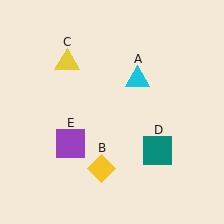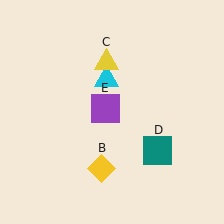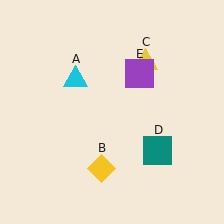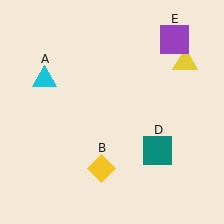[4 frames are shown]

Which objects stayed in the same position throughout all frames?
Yellow diamond (object B) and teal square (object D) remained stationary.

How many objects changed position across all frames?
3 objects changed position: cyan triangle (object A), yellow triangle (object C), purple square (object E).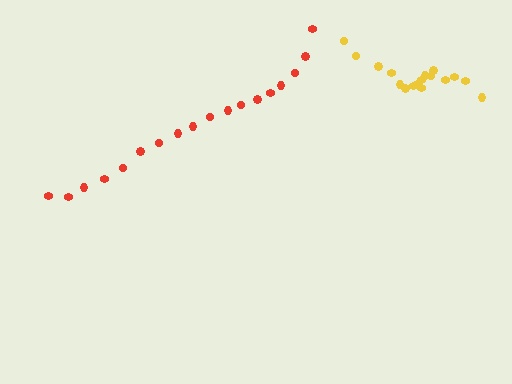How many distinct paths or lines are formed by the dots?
There are 2 distinct paths.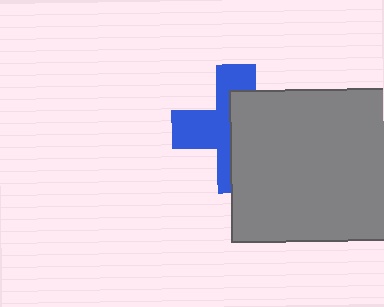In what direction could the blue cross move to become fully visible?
The blue cross could move left. That would shift it out from behind the gray rectangle entirely.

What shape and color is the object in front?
The object in front is a gray rectangle.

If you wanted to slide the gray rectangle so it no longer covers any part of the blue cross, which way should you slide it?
Slide it right — that is the most direct way to separate the two shapes.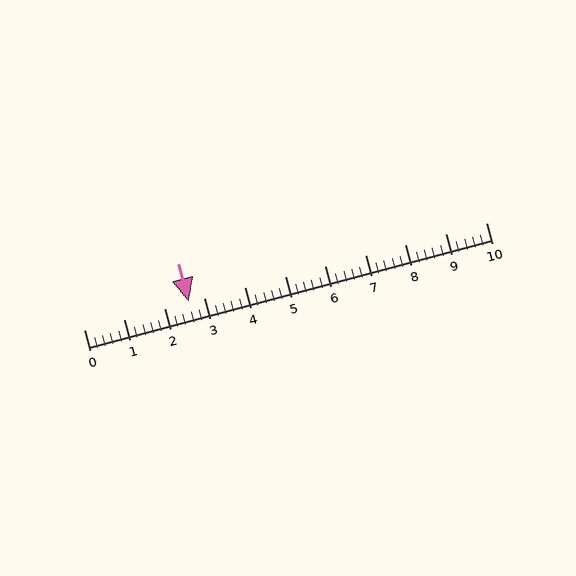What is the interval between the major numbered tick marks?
The major tick marks are spaced 1 units apart.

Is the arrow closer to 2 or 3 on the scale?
The arrow is closer to 3.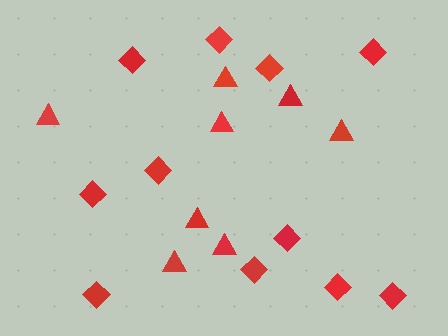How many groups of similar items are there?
There are 2 groups: one group of triangles (8) and one group of diamonds (11).